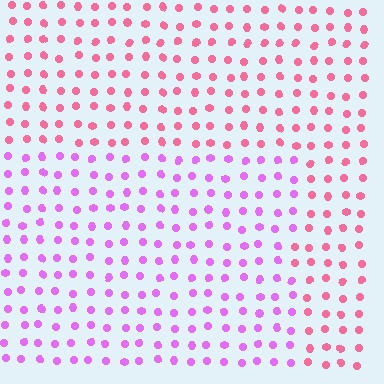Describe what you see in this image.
The image is filled with small pink elements in a uniform arrangement. A rectangle-shaped region is visible where the elements are tinted to a slightly different hue, forming a subtle color boundary.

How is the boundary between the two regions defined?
The boundary is defined purely by a slight shift in hue (about 46 degrees). Spacing, size, and orientation are identical on both sides.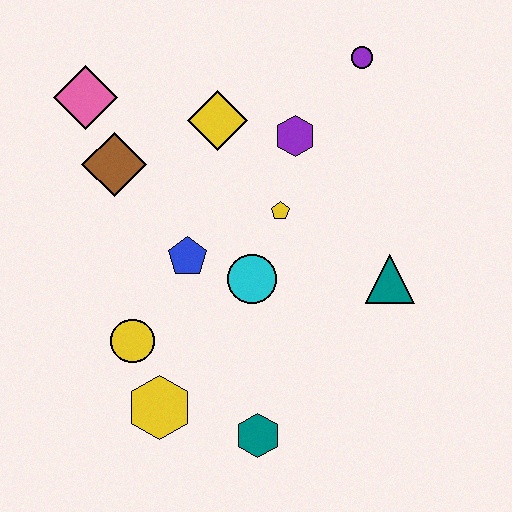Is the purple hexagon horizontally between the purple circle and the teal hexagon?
Yes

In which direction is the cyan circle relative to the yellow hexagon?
The cyan circle is above the yellow hexagon.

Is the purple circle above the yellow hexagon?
Yes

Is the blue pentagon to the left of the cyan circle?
Yes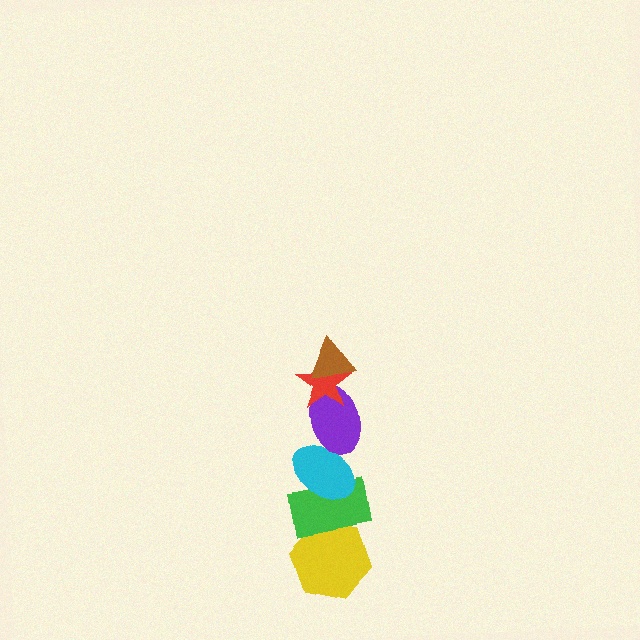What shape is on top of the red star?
The brown triangle is on top of the red star.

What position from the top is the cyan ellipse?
The cyan ellipse is 4th from the top.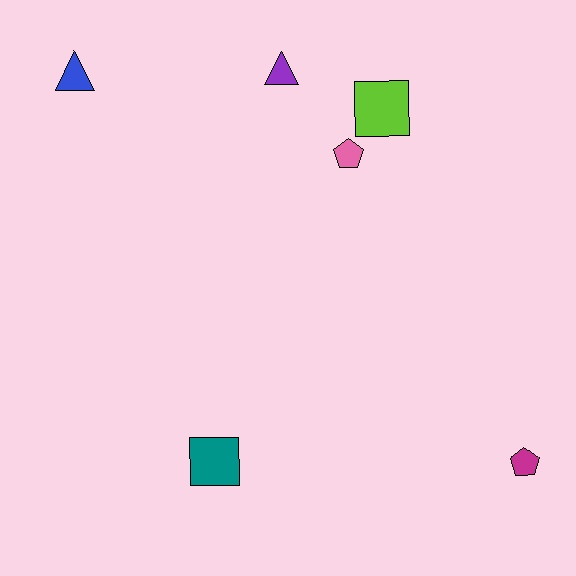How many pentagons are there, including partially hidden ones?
There are 2 pentagons.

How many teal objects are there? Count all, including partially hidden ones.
There is 1 teal object.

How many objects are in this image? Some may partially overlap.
There are 6 objects.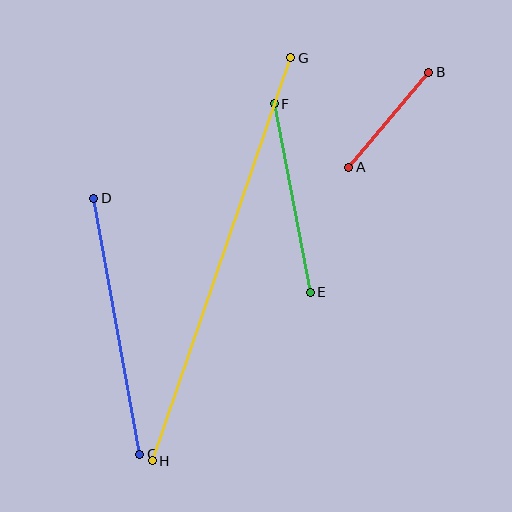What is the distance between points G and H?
The distance is approximately 426 pixels.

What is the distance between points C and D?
The distance is approximately 260 pixels.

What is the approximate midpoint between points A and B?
The midpoint is at approximately (389, 120) pixels.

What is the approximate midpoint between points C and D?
The midpoint is at approximately (117, 326) pixels.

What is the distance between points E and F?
The distance is approximately 192 pixels.